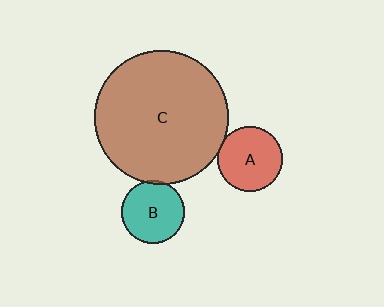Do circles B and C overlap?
Yes.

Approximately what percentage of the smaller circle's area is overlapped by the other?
Approximately 5%.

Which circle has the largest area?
Circle C (brown).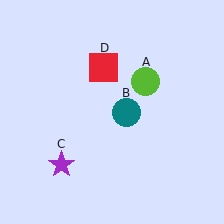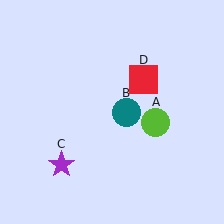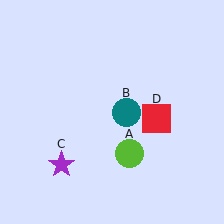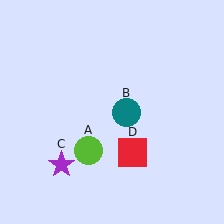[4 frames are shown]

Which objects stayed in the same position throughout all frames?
Teal circle (object B) and purple star (object C) remained stationary.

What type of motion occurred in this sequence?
The lime circle (object A), red square (object D) rotated clockwise around the center of the scene.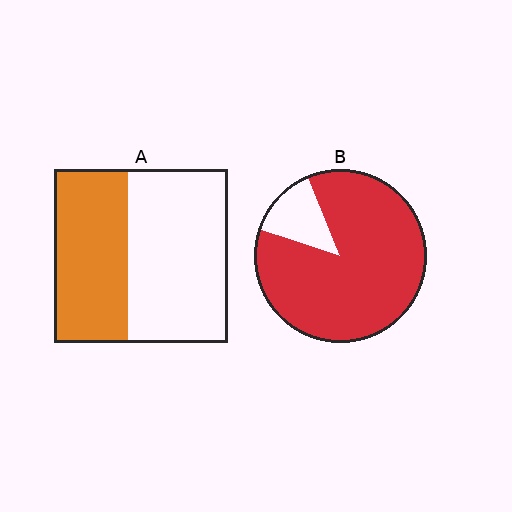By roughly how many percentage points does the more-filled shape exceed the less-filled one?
By roughly 45 percentage points (B over A).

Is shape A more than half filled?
No.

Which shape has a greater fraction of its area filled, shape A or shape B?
Shape B.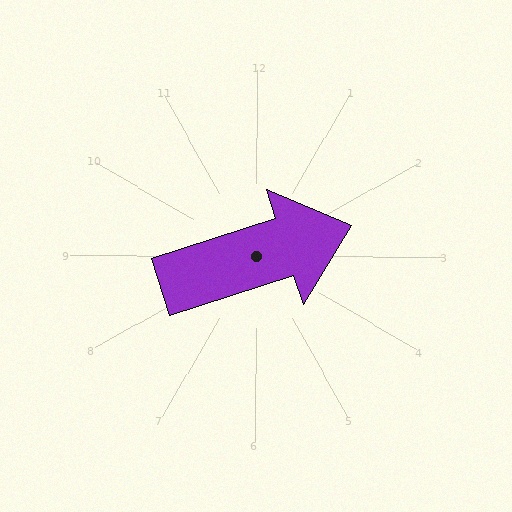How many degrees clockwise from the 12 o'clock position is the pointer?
Approximately 72 degrees.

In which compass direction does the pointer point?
East.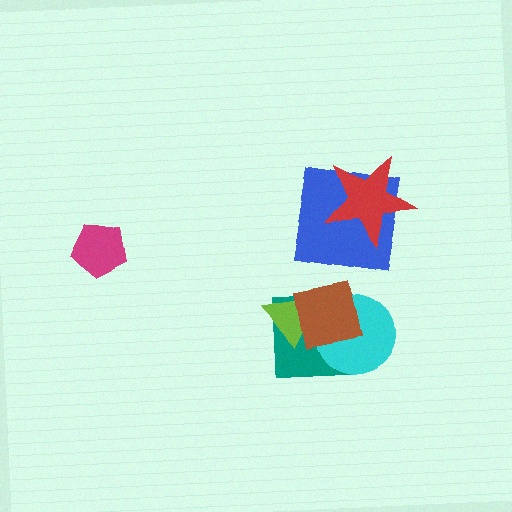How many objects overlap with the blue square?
1 object overlaps with the blue square.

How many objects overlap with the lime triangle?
2 objects overlap with the lime triangle.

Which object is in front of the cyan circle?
The brown square is in front of the cyan circle.